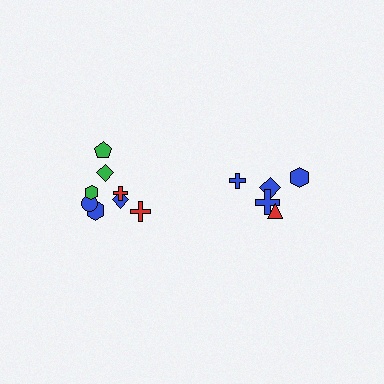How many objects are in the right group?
There are 5 objects.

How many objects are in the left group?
There are 8 objects.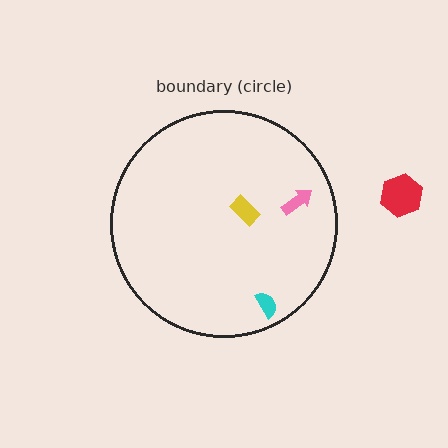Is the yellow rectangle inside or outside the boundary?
Inside.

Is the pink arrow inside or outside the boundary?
Inside.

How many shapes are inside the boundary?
3 inside, 1 outside.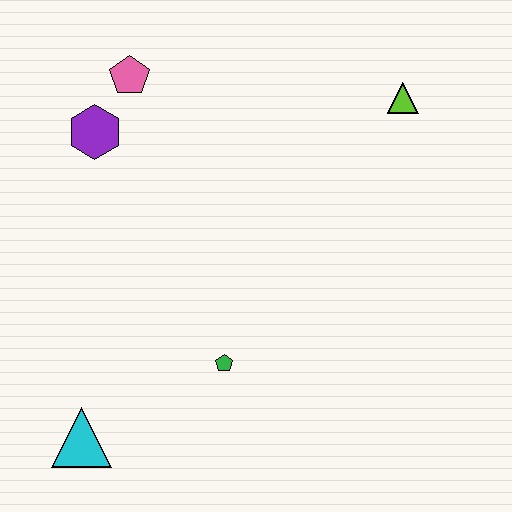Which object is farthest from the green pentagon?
The lime triangle is farthest from the green pentagon.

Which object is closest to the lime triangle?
The pink pentagon is closest to the lime triangle.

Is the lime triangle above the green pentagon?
Yes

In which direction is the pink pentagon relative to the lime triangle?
The pink pentagon is to the left of the lime triangle.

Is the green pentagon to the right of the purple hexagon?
Yes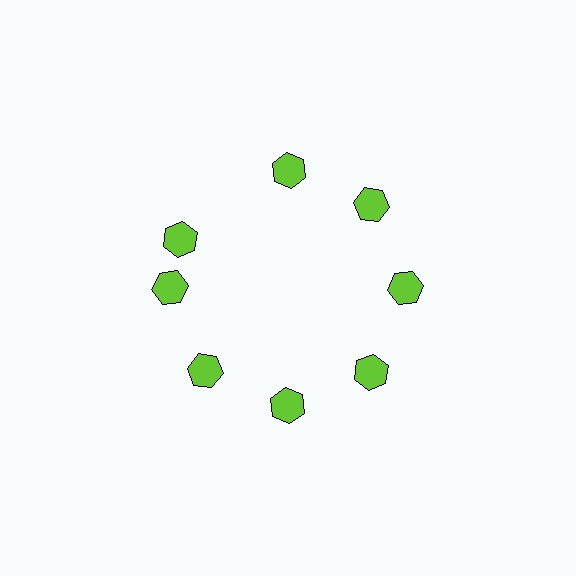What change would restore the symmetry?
The symmetry would be restored by rotating it back into even spacing with its neighbors so that all 8 hexagons sit at equal angles and equal distance from the center.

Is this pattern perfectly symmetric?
No. The 8 lime hexagons are arranged in a ring, but one element near the 10 o'clock position is rotated out of alignment along the ring, breaking the 8-fold rotational symmetry.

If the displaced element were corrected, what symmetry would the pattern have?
It would have 8-fold rotational symmetry — the pattern would map onto itself every 45 degrees.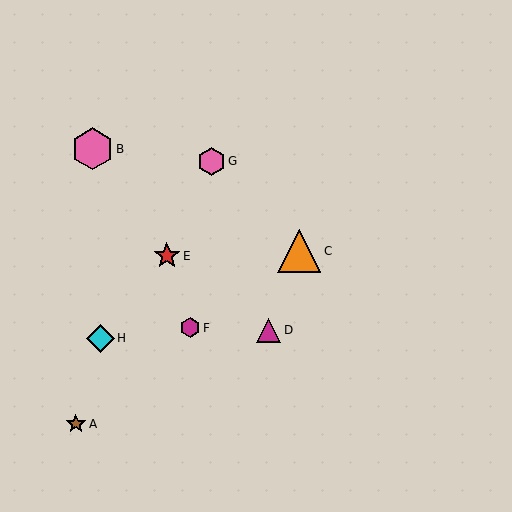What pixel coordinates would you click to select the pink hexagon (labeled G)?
Click at (211, 161) to select the pink hexagon G.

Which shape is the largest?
The orange triangle (labeled C) is the largest.